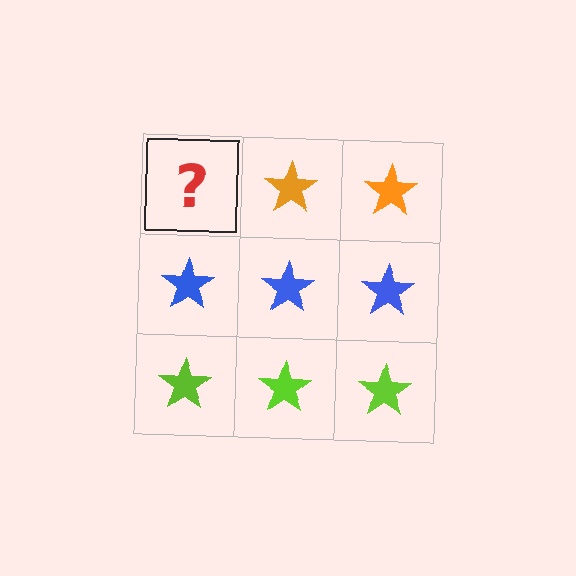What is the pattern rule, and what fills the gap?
The rule is that each row has a consistent color. The gap should be filled with an orange star.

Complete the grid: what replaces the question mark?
The question mark should be replaced with an orange star.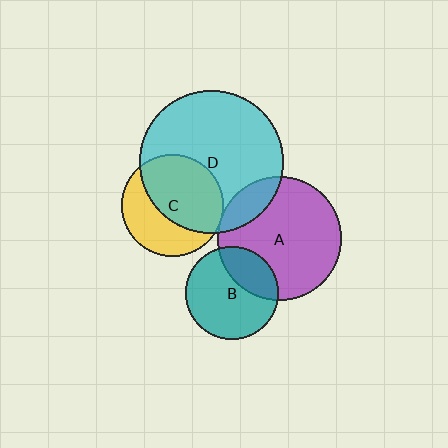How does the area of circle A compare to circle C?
Approximately 1.5 times.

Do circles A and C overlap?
Yes.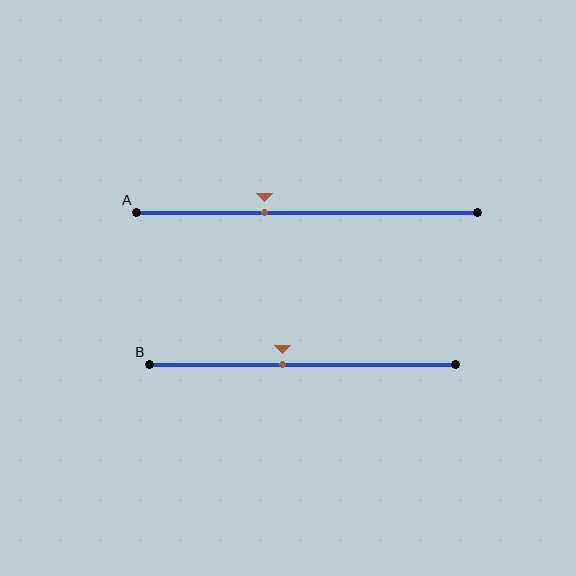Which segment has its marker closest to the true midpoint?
Segment B has its marker closest to the true midpoint.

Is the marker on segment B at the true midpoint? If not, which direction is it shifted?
No, the marker on segment B is shifted to the left by about 6% of the segment length.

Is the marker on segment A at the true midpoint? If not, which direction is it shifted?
No, the marker on segment A is shifted to the left by about 12% of the segment length.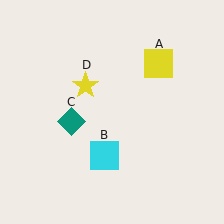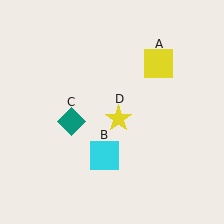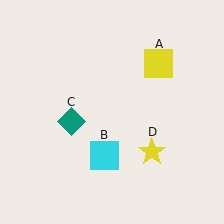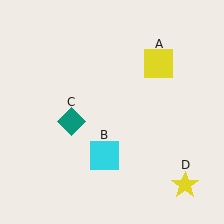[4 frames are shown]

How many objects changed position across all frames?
1 object changed position: yellow star (object D).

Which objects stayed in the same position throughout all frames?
Yellow square (object A) and cyan square (object B) and teal diamond (object C) remained stationary.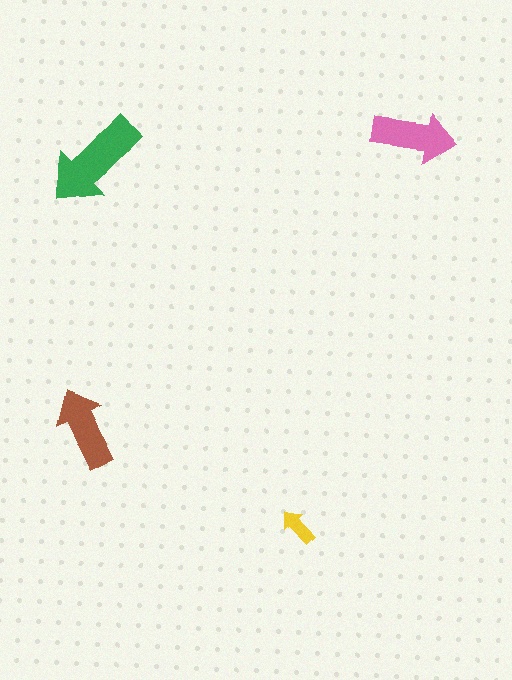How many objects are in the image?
There are 4 objects in the image.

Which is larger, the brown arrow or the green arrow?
The green one.